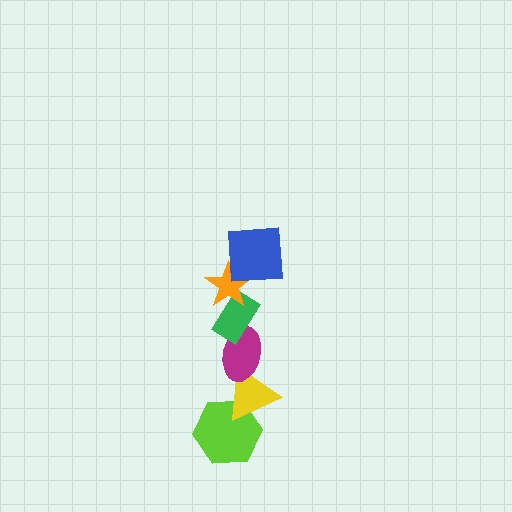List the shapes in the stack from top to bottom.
From top to bottom: the blue square, the orange star, the green rectangle, the magenta ellipse, the yellow triangle, the lime hexagon.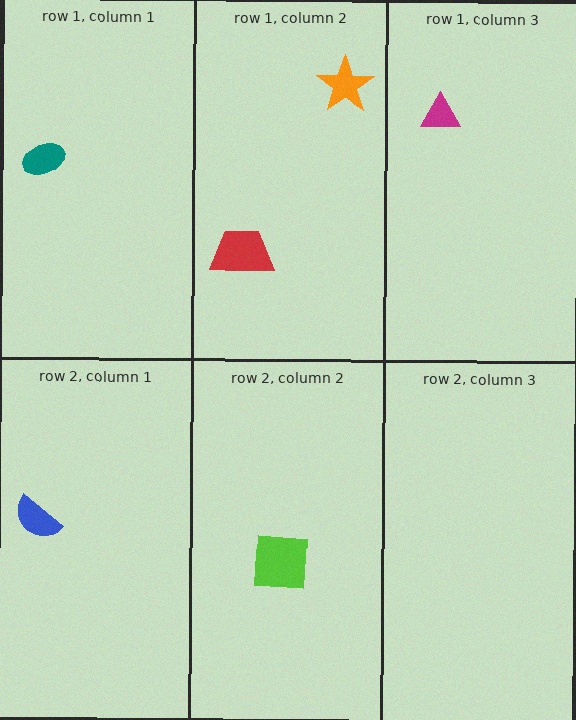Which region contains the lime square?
The row 2, column 2 region.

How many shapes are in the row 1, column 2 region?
2.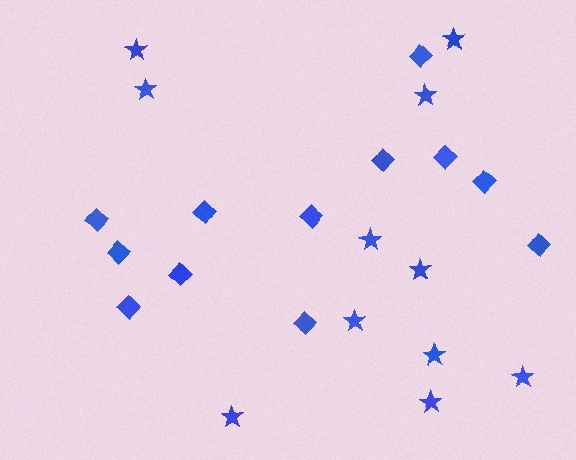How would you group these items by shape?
There are 2 groups: one group of diamonds (12) and one group of stars (11).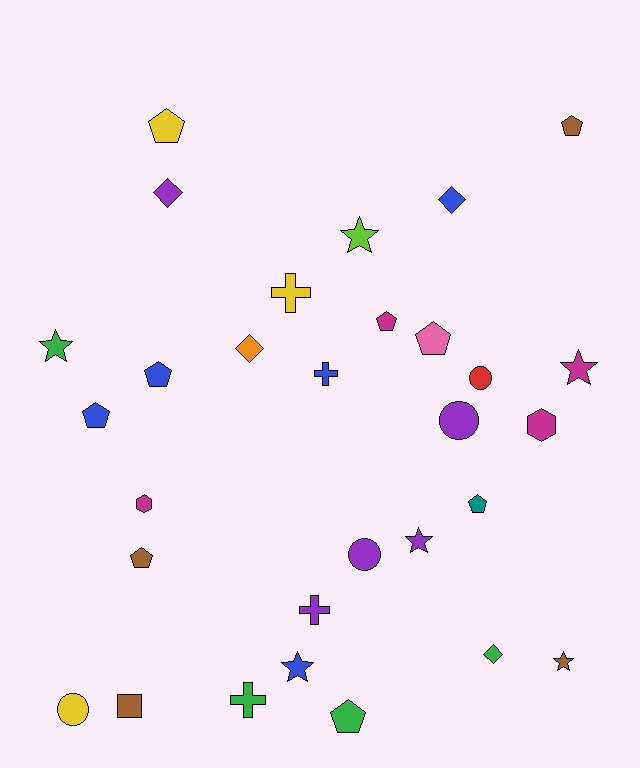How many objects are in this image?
There are 30 objects.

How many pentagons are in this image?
There are 9 pentagons.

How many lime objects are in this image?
There is 1 lime object.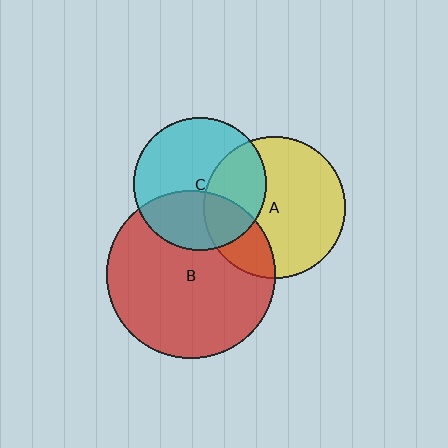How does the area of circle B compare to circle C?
Approximately 1.6 times.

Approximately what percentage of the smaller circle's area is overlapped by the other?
Approximately 35%.